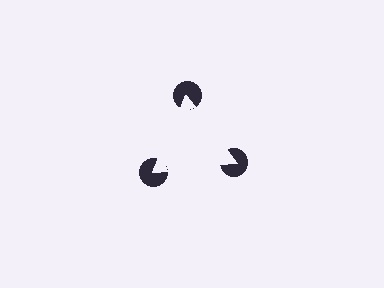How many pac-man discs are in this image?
There are 3 — one at each vertex of the illusory triangle.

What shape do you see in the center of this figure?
An illusory triangle — its edges are inferred from the aligned wedge cuts in the pac-man discs, not physically drawn.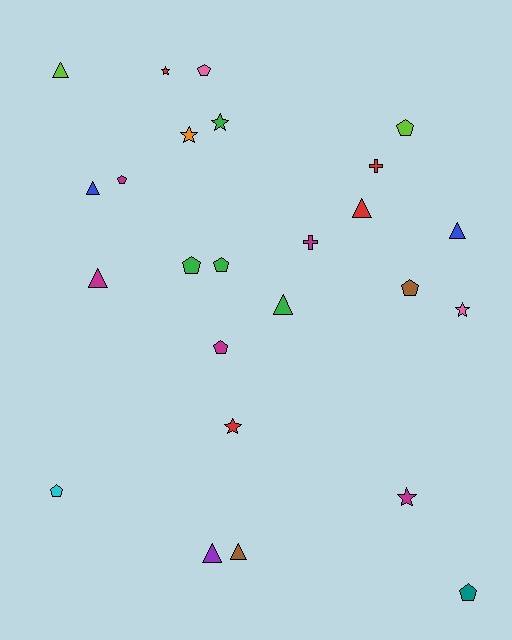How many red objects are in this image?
There are 4 red objects.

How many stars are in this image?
There are 6 stars.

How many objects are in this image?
There are 25 objects.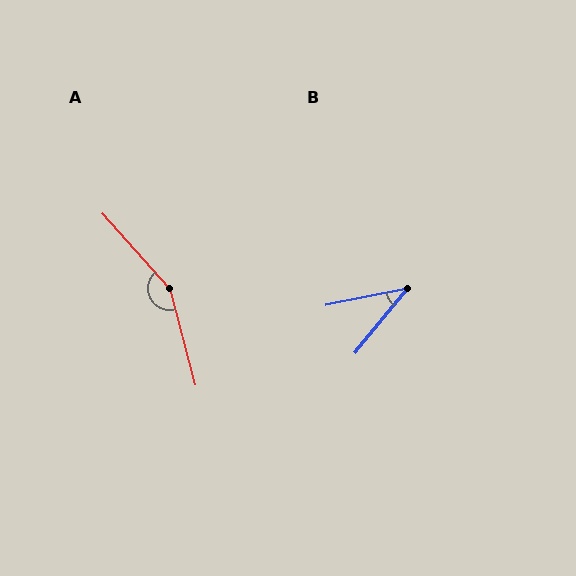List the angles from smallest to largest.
B (40°), A (153°).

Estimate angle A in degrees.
Approximately 153 degrees.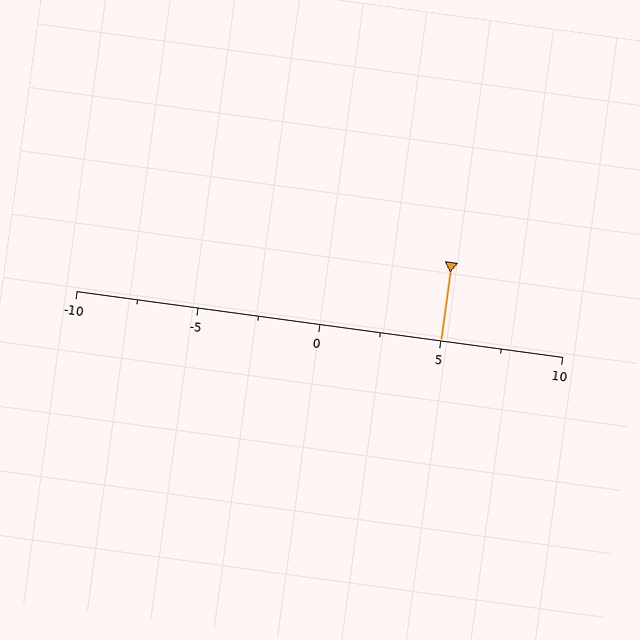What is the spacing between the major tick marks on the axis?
The major ticks are spaced 5 apart.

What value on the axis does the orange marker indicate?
The marker indicates approximately 5.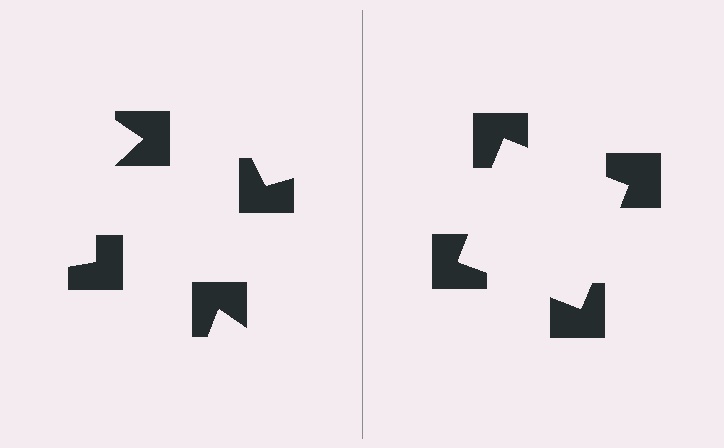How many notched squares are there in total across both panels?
8 — 4 on each side.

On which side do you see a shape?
An illusory square appears on the right side. On the left side the wedge cuts are rotated, so no coherent shape forms.